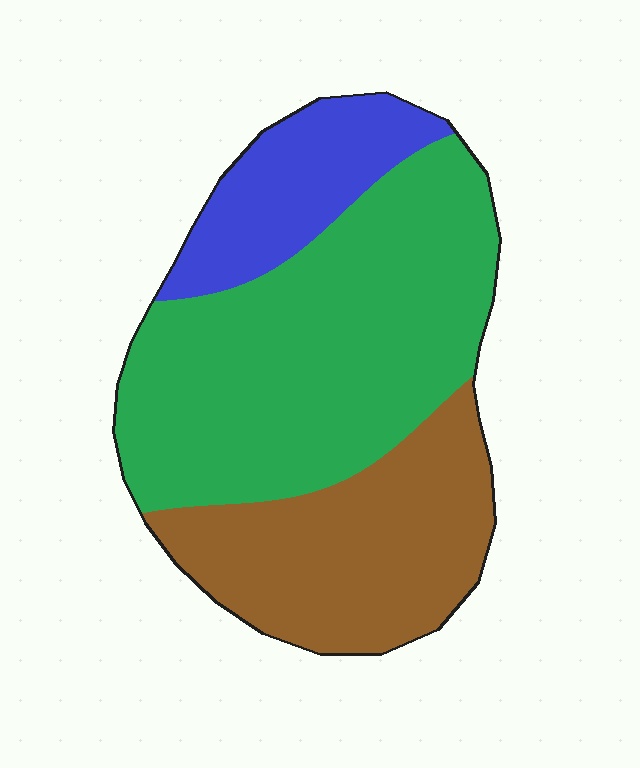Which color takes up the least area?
Blue, at roughly 15%.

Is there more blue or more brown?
Brown.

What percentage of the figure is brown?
Brown takes up about one third (1/3) of the figure.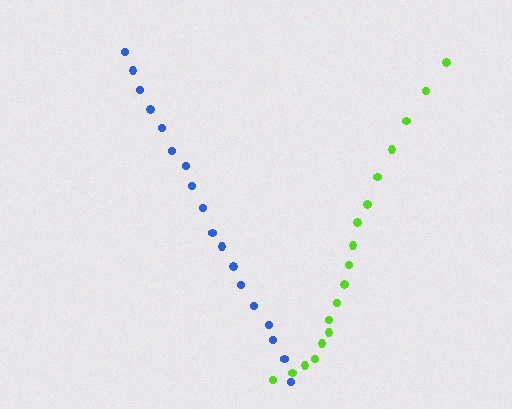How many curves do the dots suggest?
There are 2 distinct paths.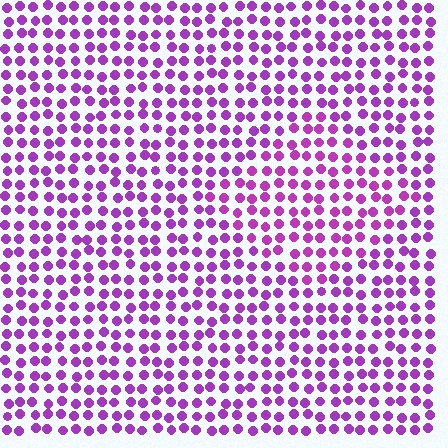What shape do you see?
I see a diamond.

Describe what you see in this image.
The image is filled with small purple elements in a uniform arrangement. A diamond-shaped region is visible where the elements are tinted to a slightly different hue, forming a subtle color boundary.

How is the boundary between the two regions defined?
The boundary is defined purely by a slight shift in hue (about 14 degrees). Spacing, size, and orientation are identical on both sides.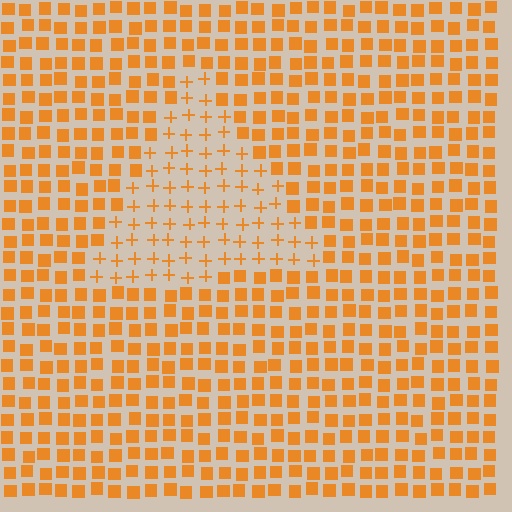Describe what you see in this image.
The image is filled with small orange elements arranged in a uniform grid. A triangle-shaped region contains plus signs, while the surrounding area contains squares. The boundary is defined purely by the change in element shape.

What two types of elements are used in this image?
The image uses plus signs inside the triangle region and squares outside it.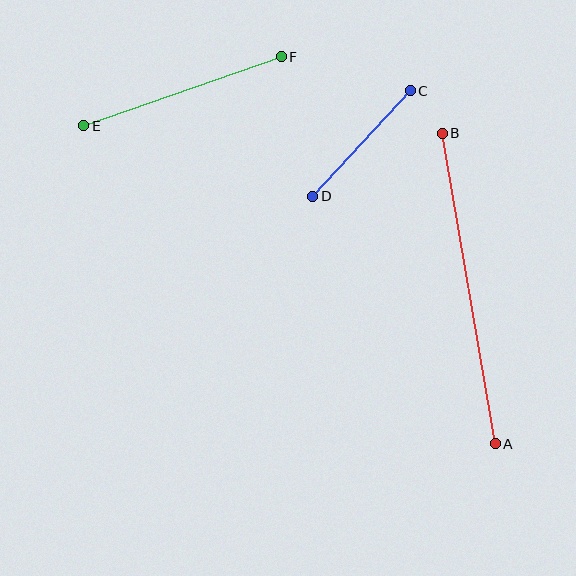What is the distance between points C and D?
The distance is approximately 143 pixels.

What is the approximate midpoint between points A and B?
The midpoint is at approximately (469, 289) pixels.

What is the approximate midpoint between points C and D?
The midpoint is at approximately (362, 144) pixels.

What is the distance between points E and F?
The distance is approximately 209 pixels.